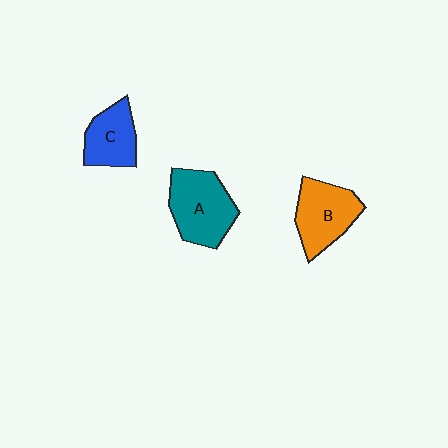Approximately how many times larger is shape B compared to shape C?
Approximately 1.3 times.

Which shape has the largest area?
Shape A (teal).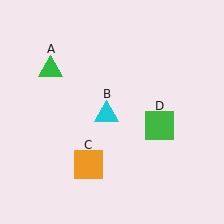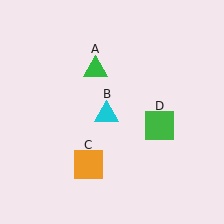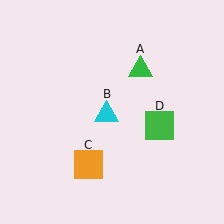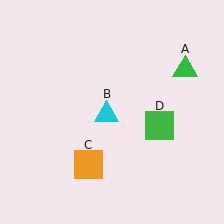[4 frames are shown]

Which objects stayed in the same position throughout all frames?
Cyan triangle (object B) and orange square (object C) and green square (object D) remained stationary.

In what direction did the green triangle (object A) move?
The green triangle (object A) moved right.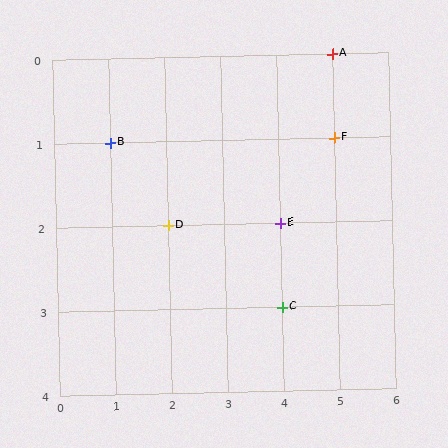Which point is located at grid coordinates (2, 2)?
Point D is at (2, 2).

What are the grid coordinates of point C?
Point C is at grid coordinates (4, 3).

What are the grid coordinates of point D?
Point D is at grid coordinates (2, 2).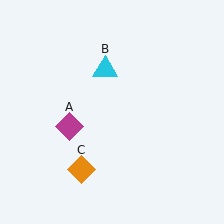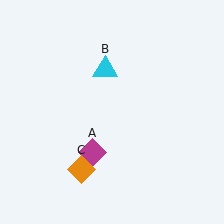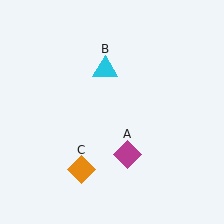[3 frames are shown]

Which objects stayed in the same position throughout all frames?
Cyan triangle (object B) and orange diamond (object C) remained stationary.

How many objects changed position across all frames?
1 object changed position: magenta diamond (object A).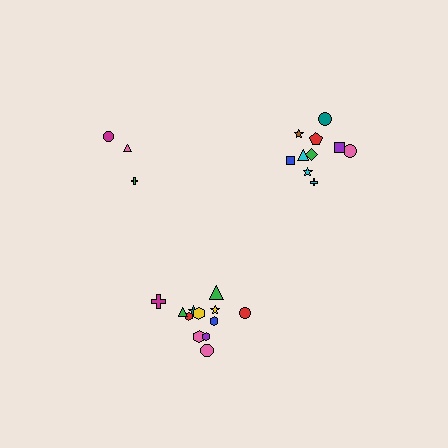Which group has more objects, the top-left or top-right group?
The top-right group.